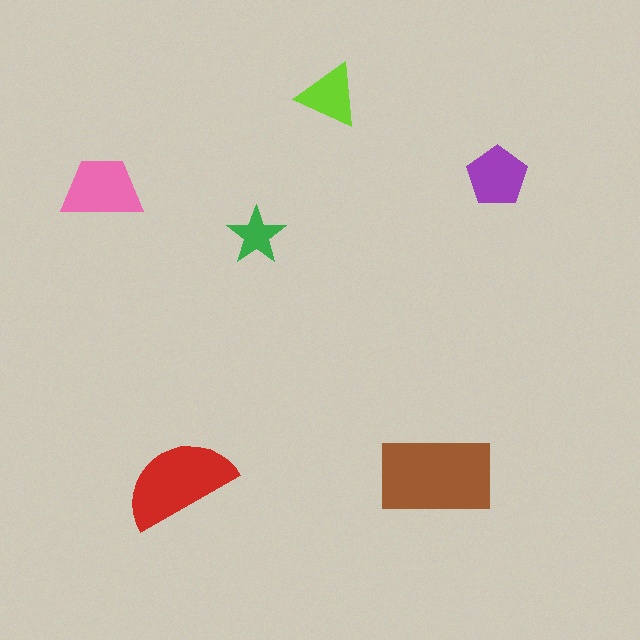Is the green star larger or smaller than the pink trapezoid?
Smaller.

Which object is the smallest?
The green star.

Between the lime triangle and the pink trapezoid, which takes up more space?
The pink trapezoid.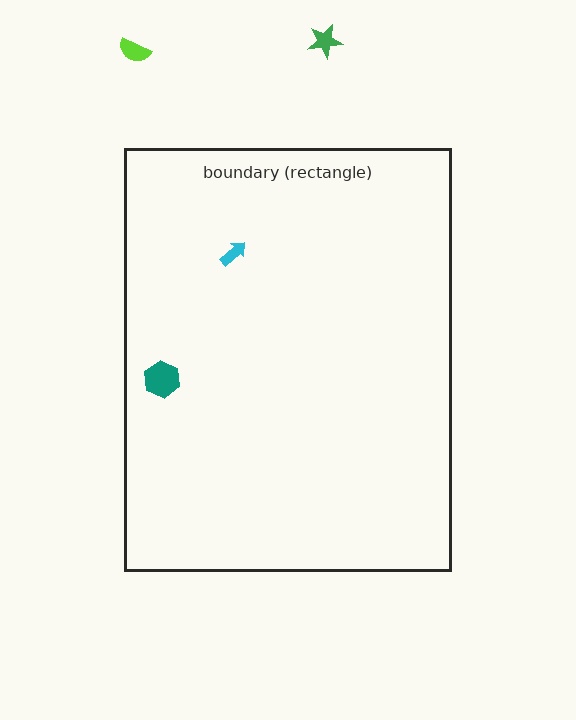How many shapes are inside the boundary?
2 inside, 2 outside.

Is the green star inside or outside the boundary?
Outside.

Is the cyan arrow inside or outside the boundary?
Inside.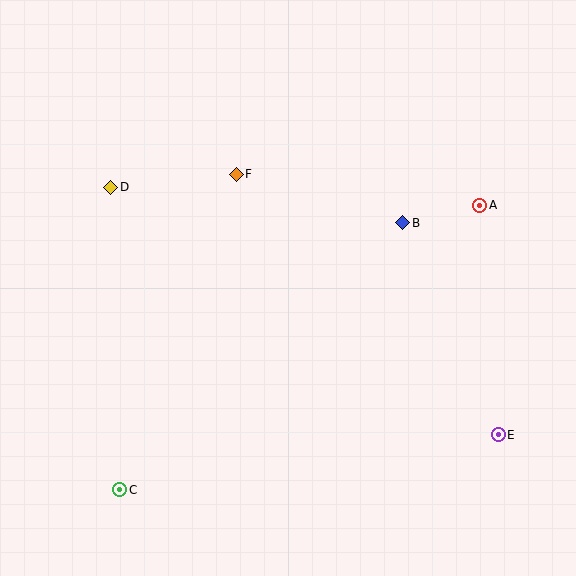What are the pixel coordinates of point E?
Point E is at (498, 435).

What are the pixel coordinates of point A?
Point A is at (480, 205).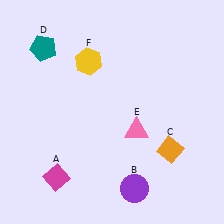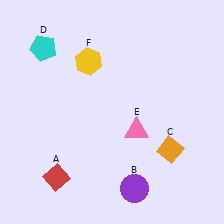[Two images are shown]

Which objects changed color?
A changed from magenta to red. D changed from teal to cyan.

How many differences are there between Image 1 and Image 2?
There are 2 differences between the two images.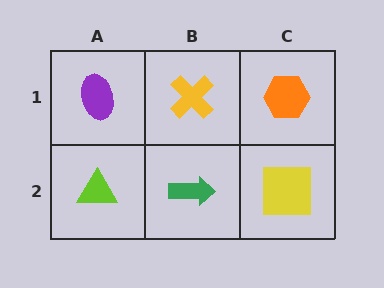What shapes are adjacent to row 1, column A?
A lime triangle (row 2, column A), a yellow cross (row 1, column B).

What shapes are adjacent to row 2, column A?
A purple ellipse (row 1, column A), a green arrow (row 2, column B).